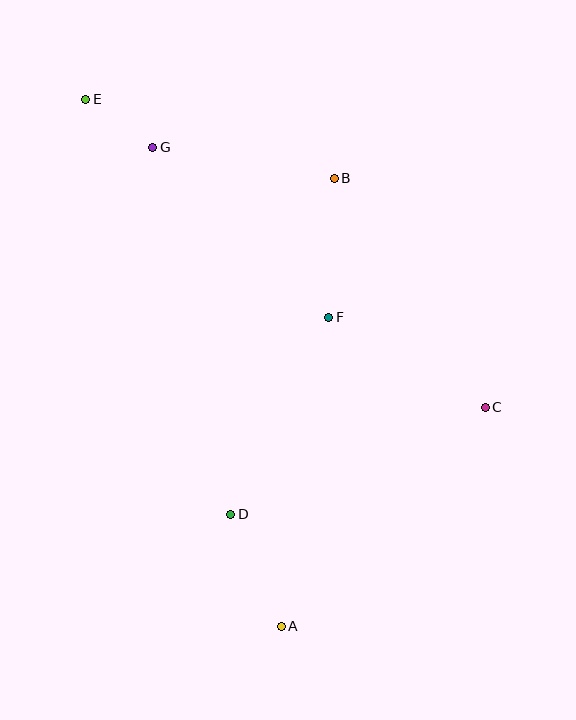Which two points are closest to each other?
Points E and G are closest to each other.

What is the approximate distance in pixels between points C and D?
The distance between C and D is approximately 276 pixels.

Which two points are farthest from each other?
Points A and E are farthest from each other.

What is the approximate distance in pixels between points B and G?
The distance between B and G is approximately 184 pixels.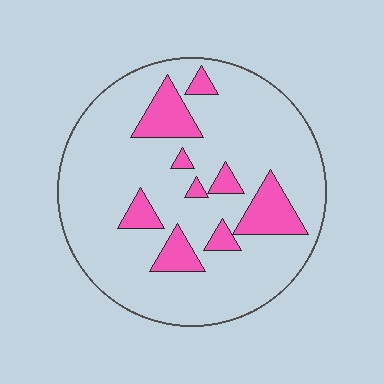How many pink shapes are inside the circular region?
9.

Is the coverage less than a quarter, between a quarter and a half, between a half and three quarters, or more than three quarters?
Less than a quarter.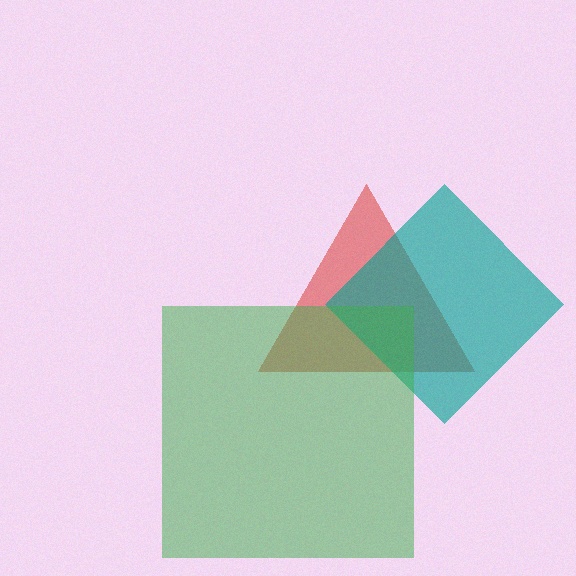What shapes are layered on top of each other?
The layered shapes are: a red triangle, a teal diamond, a green square.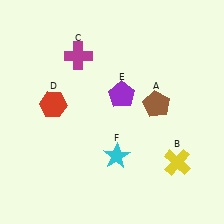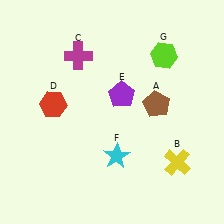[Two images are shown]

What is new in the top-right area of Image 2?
A lime hexagon (G) was added in the top-right area of Image 2.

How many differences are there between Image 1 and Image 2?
There is 1 difference between the two images.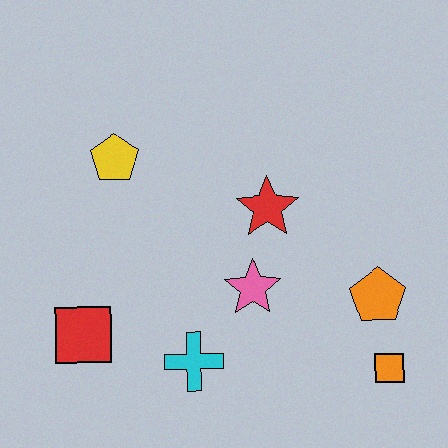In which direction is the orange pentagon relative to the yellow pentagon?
The orange pentagon is to the right of the yellow pentagon.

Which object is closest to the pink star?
The red star is closest to the pink star.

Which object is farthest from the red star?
The red square is farthest from the red star.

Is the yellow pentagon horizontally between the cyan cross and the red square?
Yes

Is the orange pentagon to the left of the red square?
No